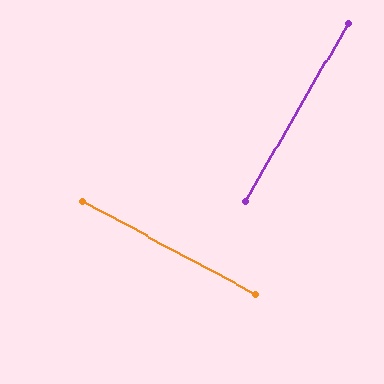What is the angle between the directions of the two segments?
Approximately 88 degrees.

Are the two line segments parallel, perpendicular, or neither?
Perpendicular — they meet at approximately 88°.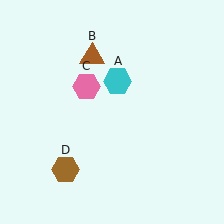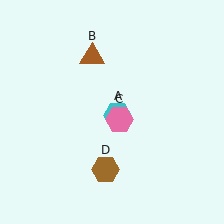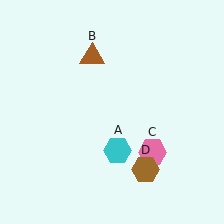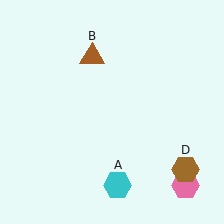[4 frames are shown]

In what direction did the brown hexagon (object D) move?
The brown hexagon (object D) moved right.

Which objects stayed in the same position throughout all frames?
Brown triangle (object B) remained stationary.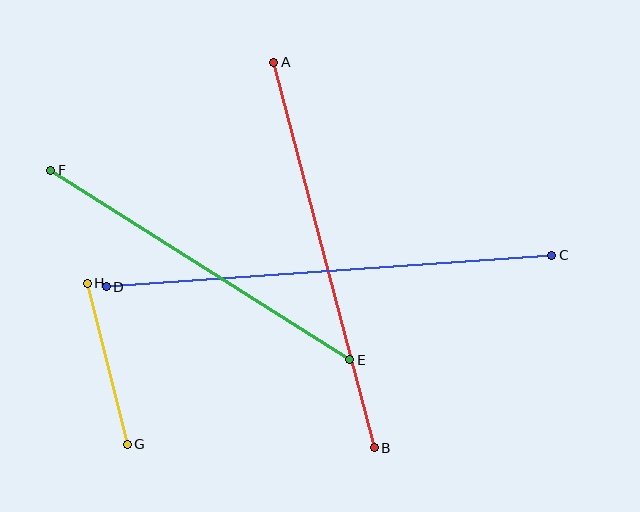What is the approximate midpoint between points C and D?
The midpoint is at approximately (329, 271) pixels.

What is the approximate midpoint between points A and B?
The midpoint is at approximately (324, 255) pixels.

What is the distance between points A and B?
The distance is approximately 399 pixels.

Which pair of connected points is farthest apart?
Points C and D are farthest apart.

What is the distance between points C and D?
The distance is approximately 447 pixels.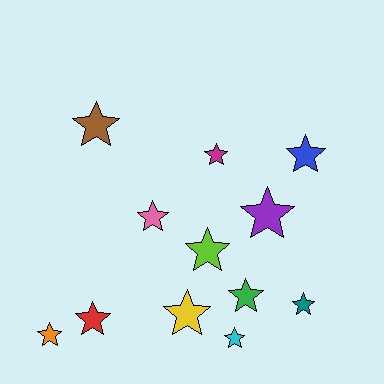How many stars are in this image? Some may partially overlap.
There are 12 stars.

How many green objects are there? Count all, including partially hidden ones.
There is 1 green object.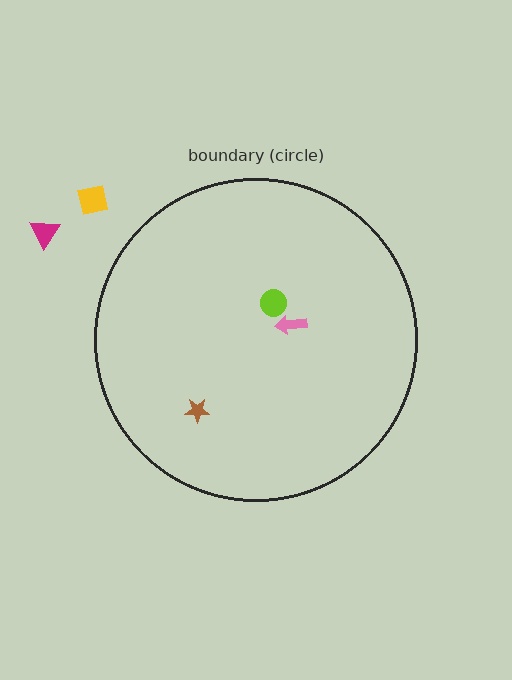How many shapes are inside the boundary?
3 inside, 2 outside.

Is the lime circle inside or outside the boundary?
Inside.